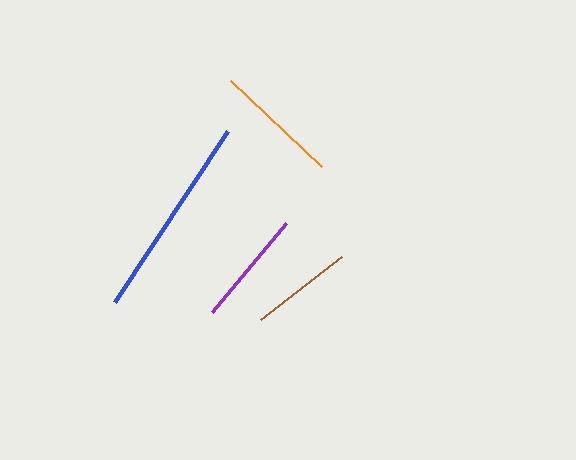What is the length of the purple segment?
The purple segment is approximately 116 pixels long.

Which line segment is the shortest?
The brown line is the shortest at approximately 102 pixels.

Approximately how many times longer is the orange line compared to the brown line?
The orange line is approximately 1.2 times the length of the brown line.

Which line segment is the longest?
The blue line is the longest at approximately 205 pixels.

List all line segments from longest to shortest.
From longest to shortest: blue, orange, purple, brown.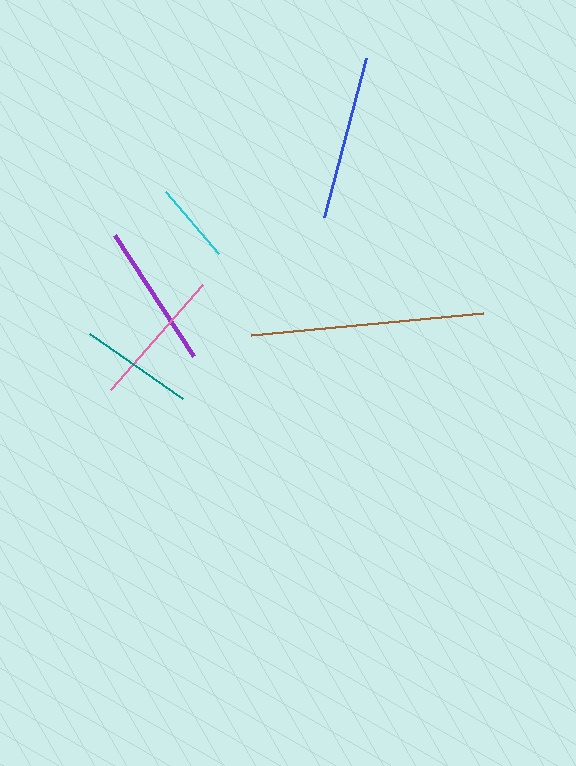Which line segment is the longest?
The brown line is the longest at approximately 232 pixels.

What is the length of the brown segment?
The brown segment is approximately 232 pixels long.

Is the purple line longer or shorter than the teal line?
The purple line is longer than the teal line.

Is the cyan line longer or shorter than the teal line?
The teal line is longer than the cyan line.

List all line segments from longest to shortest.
From longest to shortest: brown, blue, purple, pink, teal, cyan.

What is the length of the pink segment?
The pink segment is approximately 140 pixels long.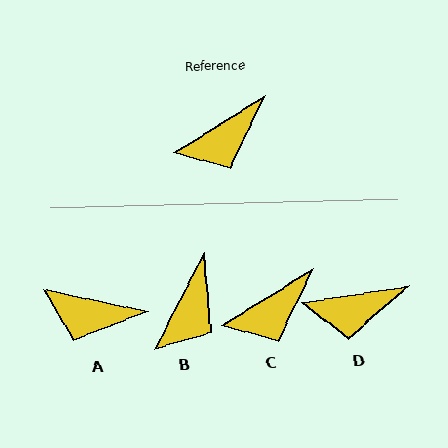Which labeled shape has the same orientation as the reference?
C.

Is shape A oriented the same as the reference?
No, it is off by about 43 degrees.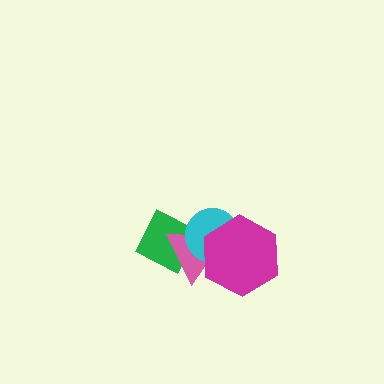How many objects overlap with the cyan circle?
3 objects overlap with the cyan circle.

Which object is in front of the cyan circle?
The magenta hexagon is in front of the cyan circle.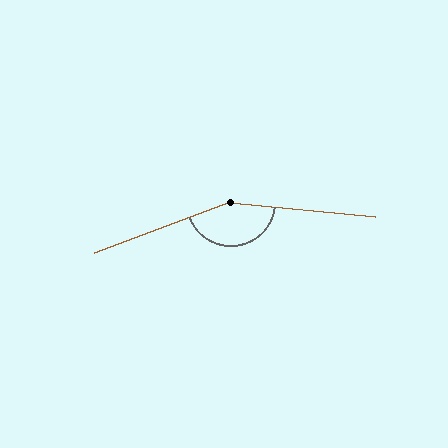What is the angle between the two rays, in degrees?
Approximately 154 degrees.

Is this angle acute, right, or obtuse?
It is obtuse.